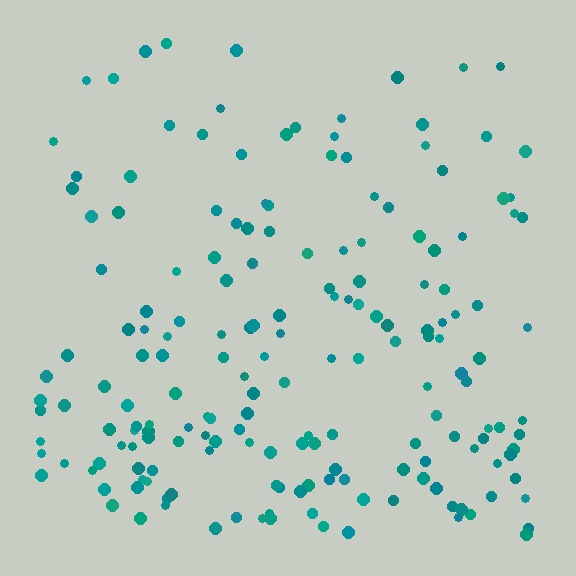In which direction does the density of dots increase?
From top to bottom, with the bottom side densest.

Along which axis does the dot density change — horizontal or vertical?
Vertical.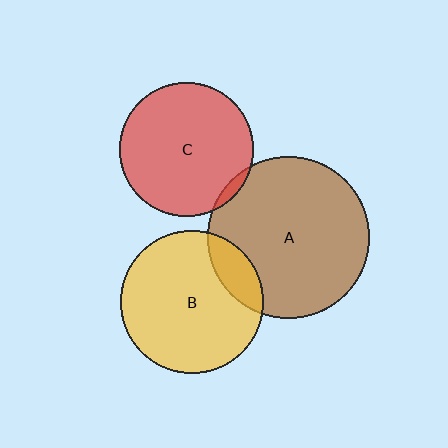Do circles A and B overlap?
Yes.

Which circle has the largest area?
Circle A (brown).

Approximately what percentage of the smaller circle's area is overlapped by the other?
Approximately 15%.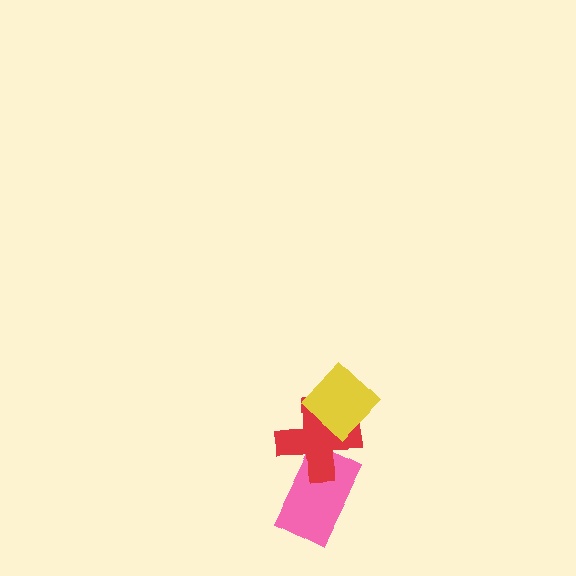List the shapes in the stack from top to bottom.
From top to bottom: the yellow diamond, the red cross, the pink rectangle.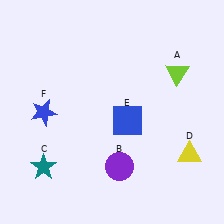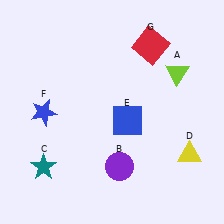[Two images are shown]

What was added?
A red square (G) was added in Image 2.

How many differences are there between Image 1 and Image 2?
There is 1 difference between the two images.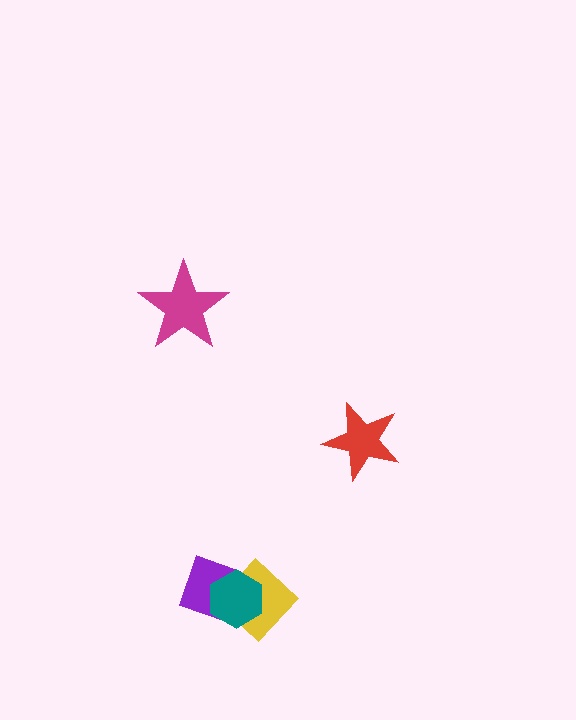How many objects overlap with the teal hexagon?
2 objects overlap with the teal hexagon.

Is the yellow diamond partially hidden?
Yes, it is partially covered by another shape.